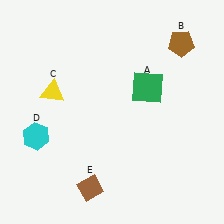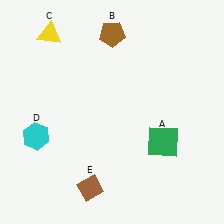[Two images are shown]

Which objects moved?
The objects that moved are: the green square (A), the brown pentagon (B), the yellow triangle (C).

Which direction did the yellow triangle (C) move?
The yellow triangle (C) moved up.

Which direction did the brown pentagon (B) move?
The brown pentagon (B) moved left.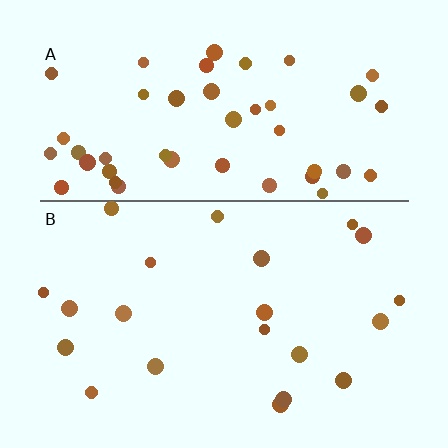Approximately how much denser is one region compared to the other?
Approximately 2.2× — region A over region B.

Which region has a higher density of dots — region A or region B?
A (the top).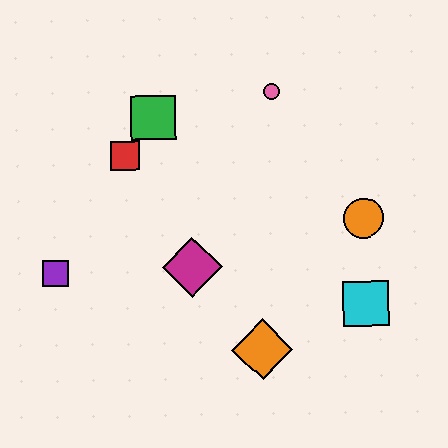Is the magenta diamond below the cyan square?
No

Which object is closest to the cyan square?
The orange circle is closest to the cyan square.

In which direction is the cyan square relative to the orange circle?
The cyan square is below the orange circle.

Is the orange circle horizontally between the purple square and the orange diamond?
No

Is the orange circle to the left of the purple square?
No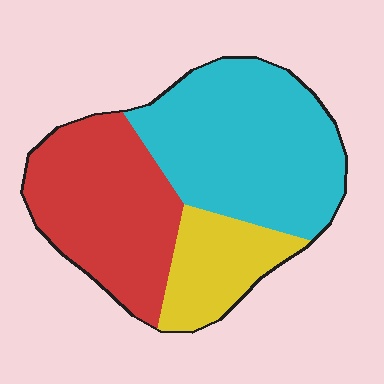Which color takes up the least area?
Yellow, at roughly 20%.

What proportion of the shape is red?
Red covers around 35% of the shape.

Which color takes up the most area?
Cyan, at roughly 45%.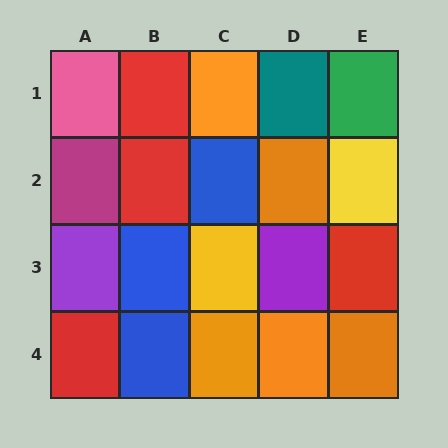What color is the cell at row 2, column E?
Yellow.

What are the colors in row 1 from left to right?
Pink, red, orange, teal, green.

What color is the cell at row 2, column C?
Blue.